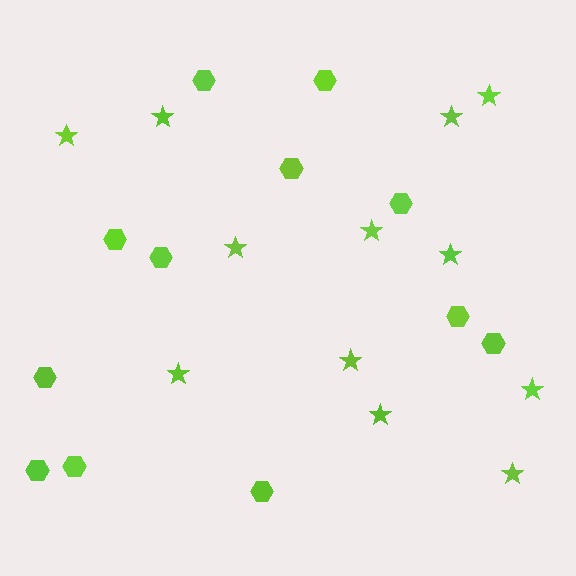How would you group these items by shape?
There are 2 groups: one group of hexagons (12) and one group of stars (12).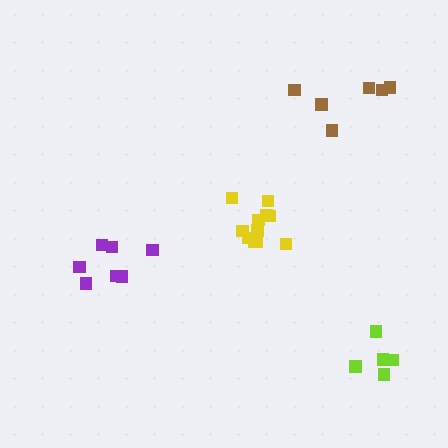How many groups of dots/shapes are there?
There are 4 groups.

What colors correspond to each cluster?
The clusters are colored: purple, yellow, lime, brown.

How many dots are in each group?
Group 1: 7 dots, Group 2: 11 dots, Group 3: 5 dots, Group 4: 6 dots (29 total).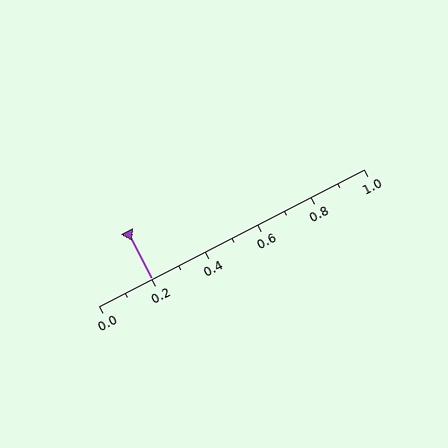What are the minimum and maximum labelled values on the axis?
The axis runs from 0.0 to 1.0.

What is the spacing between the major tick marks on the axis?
The major ticks are spaced 0.2 apart.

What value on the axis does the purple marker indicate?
The marker indicates approximately 0.2.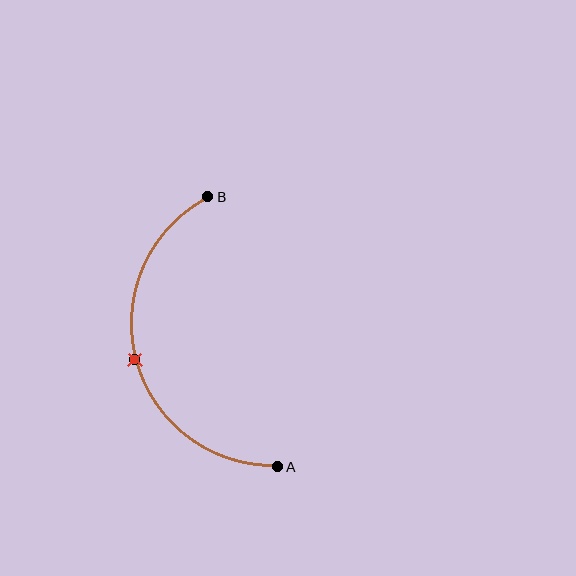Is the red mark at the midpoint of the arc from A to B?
Yes. The red mark lies on the arc at equal arc-length from both A and B — it is the arc midpoint.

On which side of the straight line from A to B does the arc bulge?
The arc bulges to the left of the straight line connecting A and B.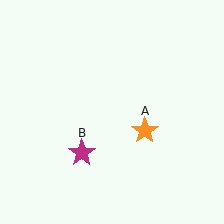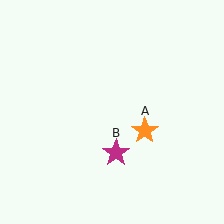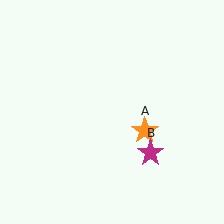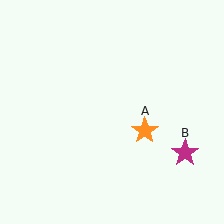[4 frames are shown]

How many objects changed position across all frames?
1 object changed position: magenta star (object B).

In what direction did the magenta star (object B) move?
The magenta star (object B) moved right.